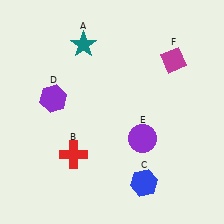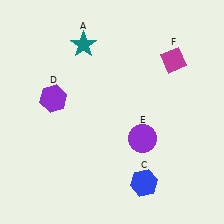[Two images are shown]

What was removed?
The red cross (B) was removed in Image 2.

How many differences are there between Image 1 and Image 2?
There is 1 difference between the two images.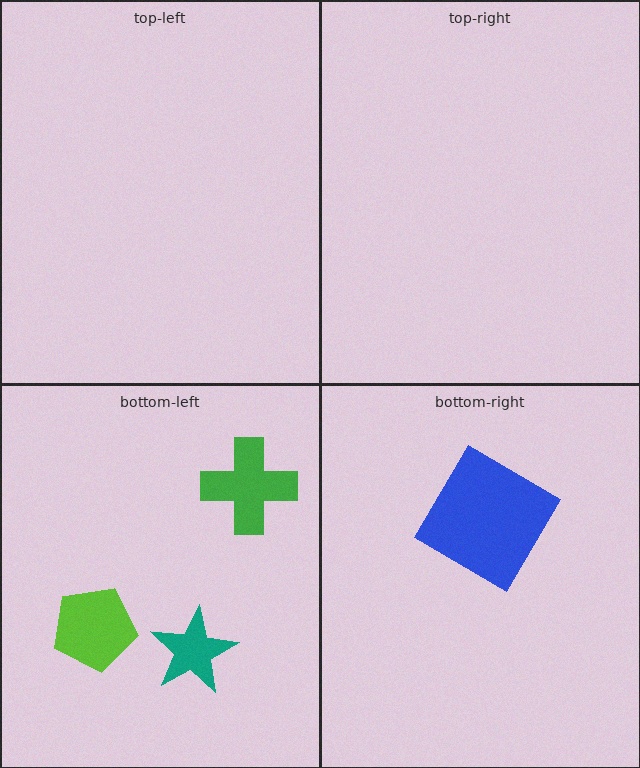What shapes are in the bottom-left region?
The green cross, the lime pentagon, the teal star.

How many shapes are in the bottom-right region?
1.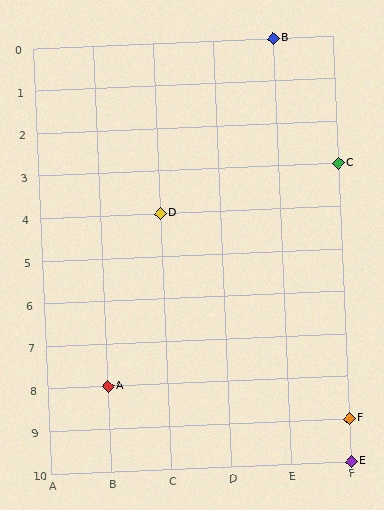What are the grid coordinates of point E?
Point E is at grid coordinates (F, 10).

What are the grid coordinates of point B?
Point B is at grid coordinates (E, 0).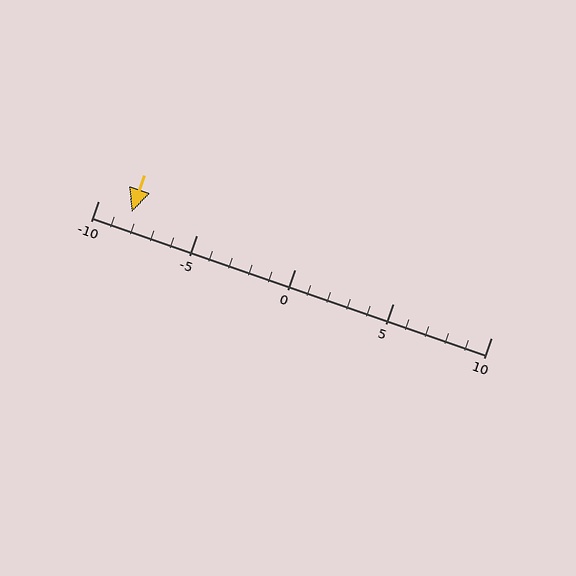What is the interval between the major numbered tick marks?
The major tick marks are spaced 5 units apart.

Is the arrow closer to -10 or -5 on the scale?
The arrow is closer to -10.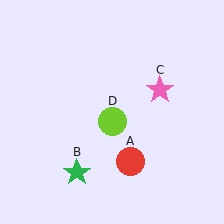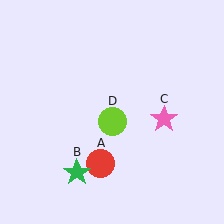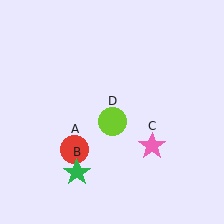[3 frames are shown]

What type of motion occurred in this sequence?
The red circle (object A), pink star (object C) rotated clockwise around the center of the scene.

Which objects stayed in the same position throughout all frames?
Green star (object B) and lime circle (object D) remained stationary.